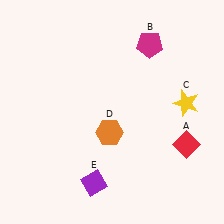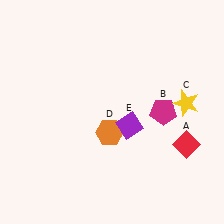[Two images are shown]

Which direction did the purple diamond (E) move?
The purple diamond (E) moved up.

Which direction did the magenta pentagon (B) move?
The magenta pentagon (B) moved down.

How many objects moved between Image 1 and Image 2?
2 objects moved between the two images.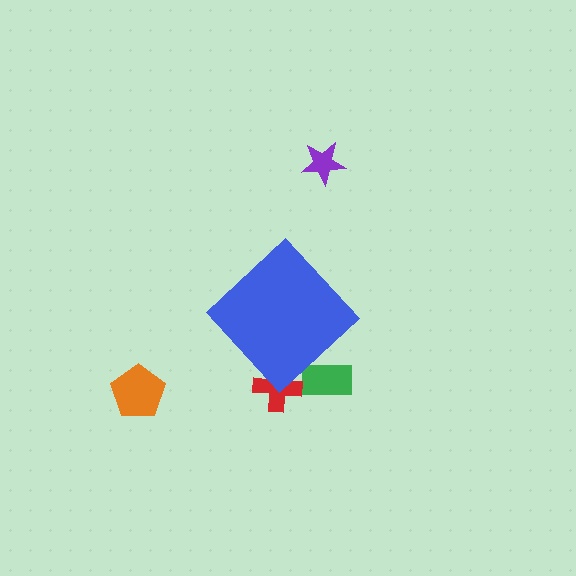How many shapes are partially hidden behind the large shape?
2 shapes are partially hidden.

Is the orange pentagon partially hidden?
No, the orange pentagon is fully visible.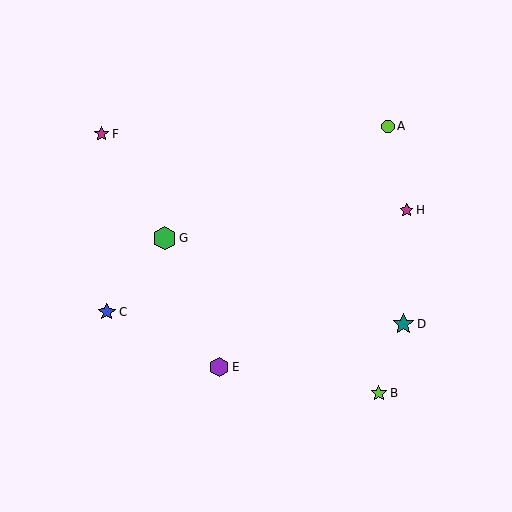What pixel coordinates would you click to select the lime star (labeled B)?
Click at (379, 393) to select the lime star B.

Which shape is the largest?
The green hexagon (labeled G) is the largest.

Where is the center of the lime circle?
The center of the lime circle is at (388, 126).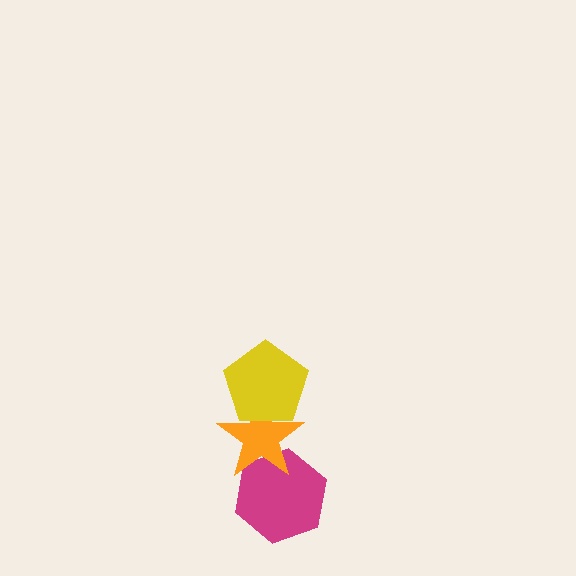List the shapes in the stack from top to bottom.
From top to bottom: the yellow pentagon, the orange star, the magenta hexagon.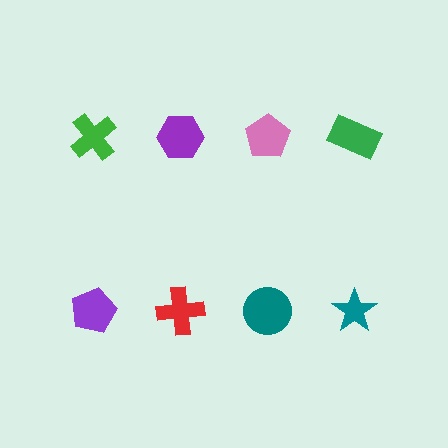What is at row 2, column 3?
A teal circle.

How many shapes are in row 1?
4 shapes.